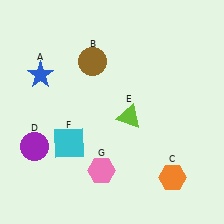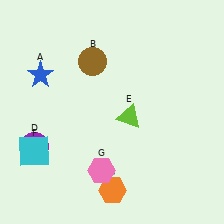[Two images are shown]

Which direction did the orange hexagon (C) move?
The orange hexagon (C) moved left.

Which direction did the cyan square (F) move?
The cyan square (F) moved left.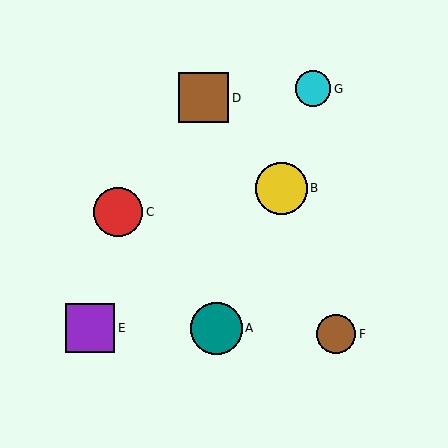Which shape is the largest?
The yellow circle (labeled B) is the largest.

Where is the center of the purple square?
The center of the purple square is at (90, 328).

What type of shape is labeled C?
Shape C is a red circle.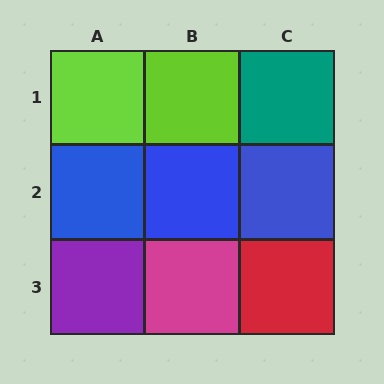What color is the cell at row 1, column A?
Lime.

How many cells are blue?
3 cells are blue.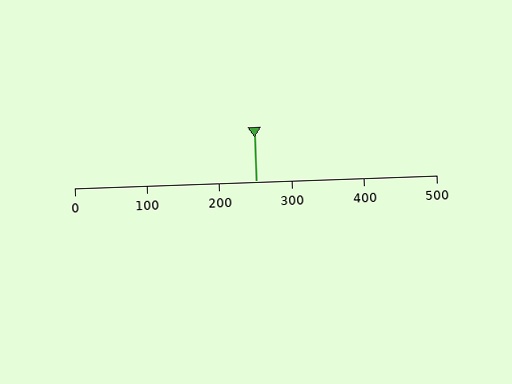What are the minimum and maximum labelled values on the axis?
The axis runs from 0 to 500.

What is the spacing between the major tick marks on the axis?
The major ticks are spaced 100 apart.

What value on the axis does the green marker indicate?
The marker indicates approximately 250.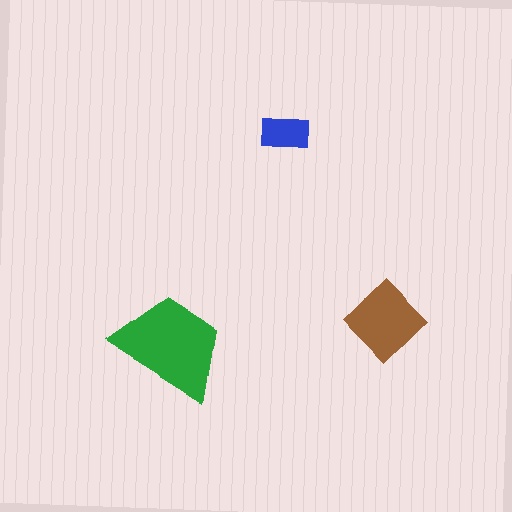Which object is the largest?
The green trapezoid.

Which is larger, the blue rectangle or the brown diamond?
The brown diamond.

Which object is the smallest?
The blue rectangle.